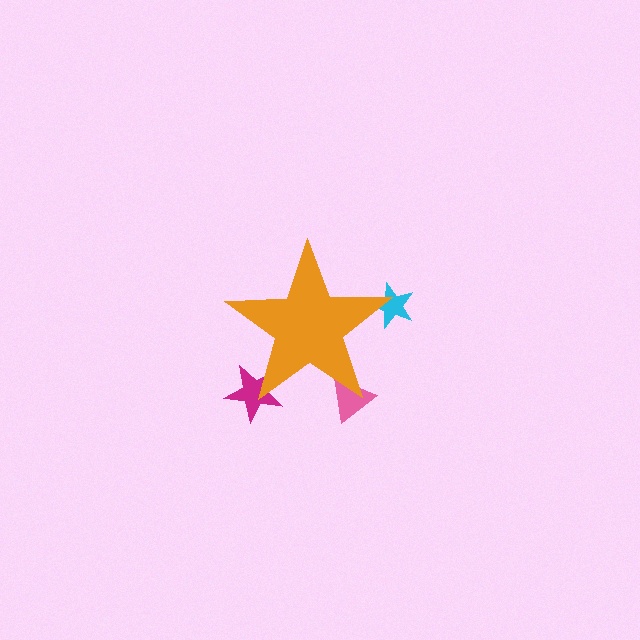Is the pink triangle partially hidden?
Yes, the pink triangle is partially hidden behind the orange star.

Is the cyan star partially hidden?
Yes, the cyan star is partially hidden behind the orange star.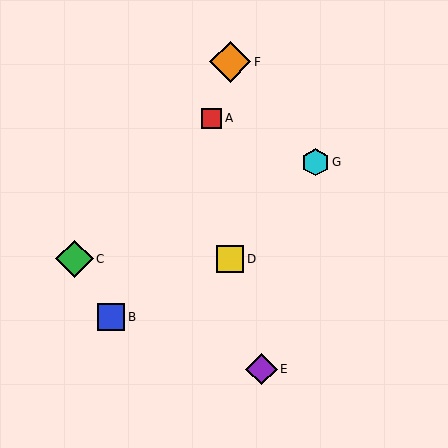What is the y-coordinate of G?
Object G is at y≈162.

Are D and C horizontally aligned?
Yes, both are at y≈259.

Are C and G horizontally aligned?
No, C is at y≈259 and G is at y≈162.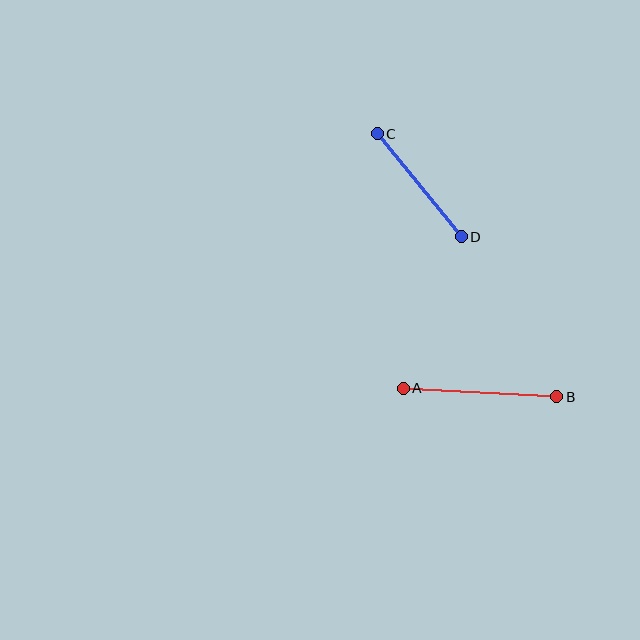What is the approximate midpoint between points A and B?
The midpoint is at approximately (480, 393) pixels.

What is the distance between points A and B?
The distance is approximately 153 pixels.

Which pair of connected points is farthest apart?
Points A and B are farthest apart.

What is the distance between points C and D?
The distance is approximately 133 pixels.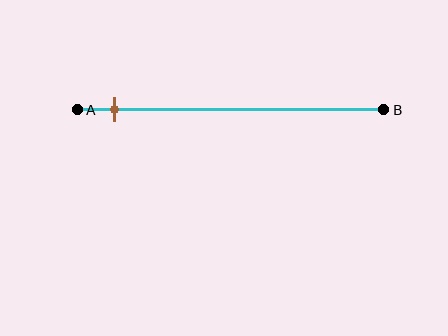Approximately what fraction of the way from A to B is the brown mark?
The brown mark is approximately 10% of the way from A to B.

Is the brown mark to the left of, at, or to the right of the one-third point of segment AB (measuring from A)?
The brown mark is to the left of the one-third point of segment AB.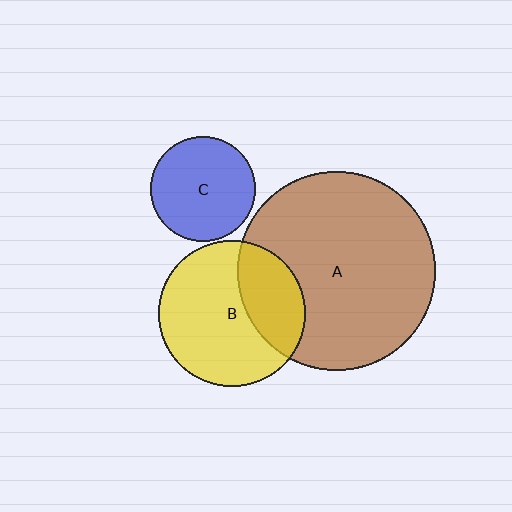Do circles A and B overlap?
Yes.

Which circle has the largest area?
Circle A (brown).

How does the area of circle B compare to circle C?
Approximately 2.0 times.